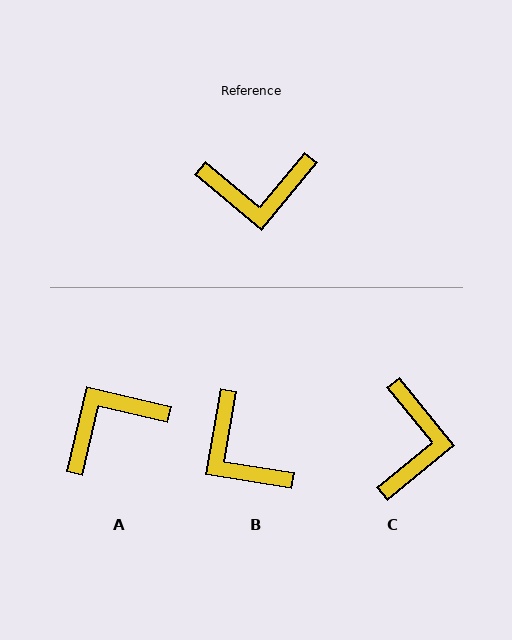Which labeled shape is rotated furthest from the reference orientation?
A, about 154 degrees away.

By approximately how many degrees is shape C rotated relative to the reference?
Approximately 79 degrees counter-clockwise.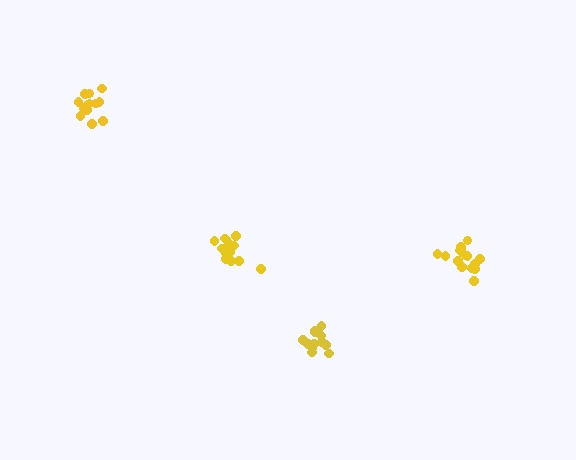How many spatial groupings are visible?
There are 4 spatial groupings.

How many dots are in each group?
Group 1: 13 dots, Group 2: 15 dots, Group 3: 12 dots, Group 4: 16 dots (56 total).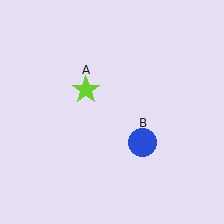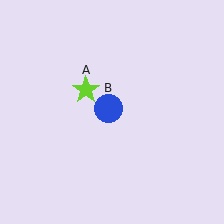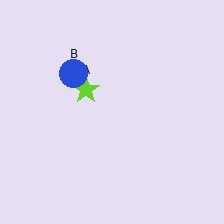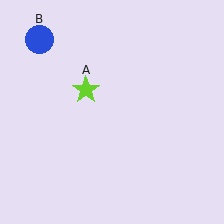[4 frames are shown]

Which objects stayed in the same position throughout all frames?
Lime star (object A) remained stationary.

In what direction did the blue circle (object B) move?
The blue circle (object B) moved up and to the left.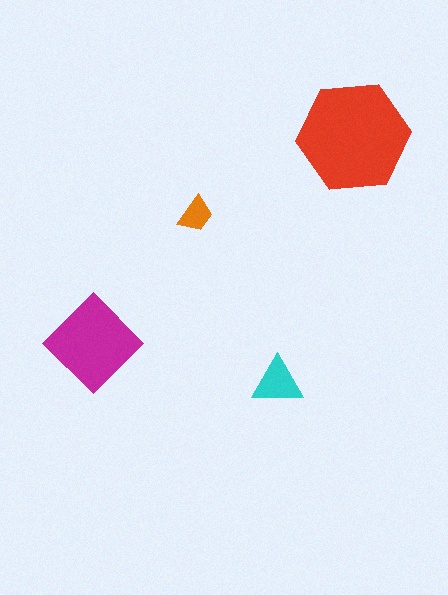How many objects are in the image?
There are 4 objects in the image.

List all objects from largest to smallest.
The red hexagon, the magenta diamond, the cyan triangle, the orange trapezoid.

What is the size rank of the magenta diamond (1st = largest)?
2nd.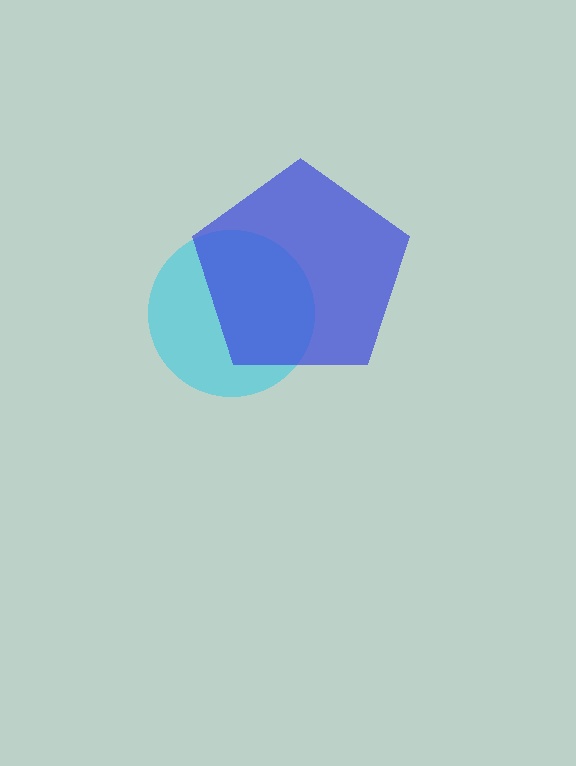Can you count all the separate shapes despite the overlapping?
Yes, there are 2 separate shapes.